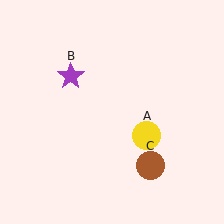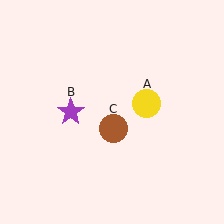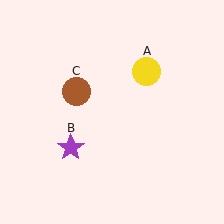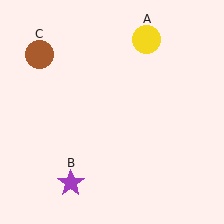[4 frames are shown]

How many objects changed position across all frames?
3 objects changed position: yellow circle (object A), purple star (object B), brown circle (object C).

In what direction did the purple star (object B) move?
The purple star (object B) moved down.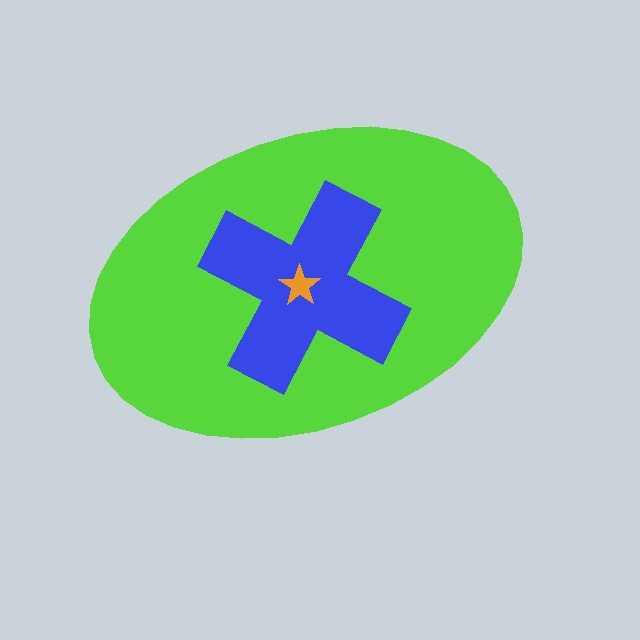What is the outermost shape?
The lime ellipse.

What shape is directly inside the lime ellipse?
The blue cross.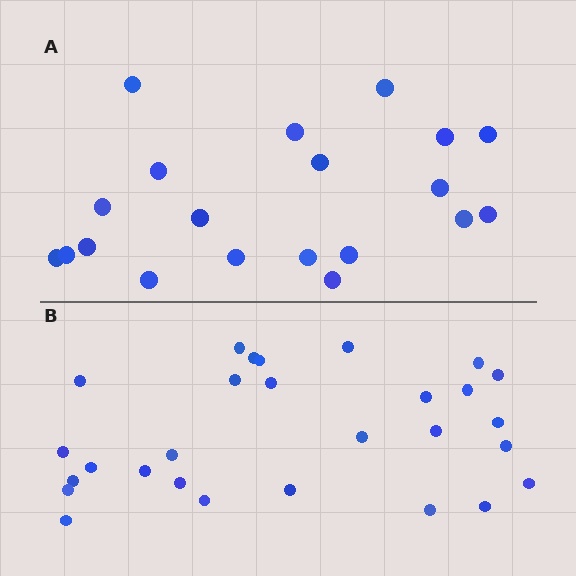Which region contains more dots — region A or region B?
Region B (the bottom region) has more dots.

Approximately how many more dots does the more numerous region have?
Region B has roughly 8 or so more dots than region A.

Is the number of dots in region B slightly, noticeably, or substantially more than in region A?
Region B has noticeably more, but not dramatically so. The ratio is roughly 1.4 to 1.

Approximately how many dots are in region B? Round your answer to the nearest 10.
About 30 dots. (The exact count is 28, which rounds to 30.)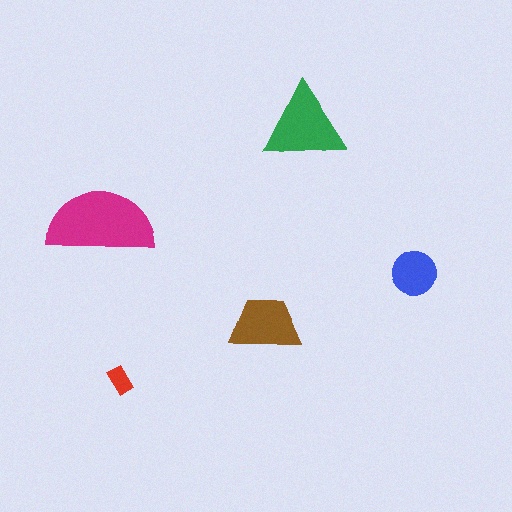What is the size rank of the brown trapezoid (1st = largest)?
3rd.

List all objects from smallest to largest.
The red rectangle, the blue circle, the brown trapezoid, the green triangle, the magenta semicircle.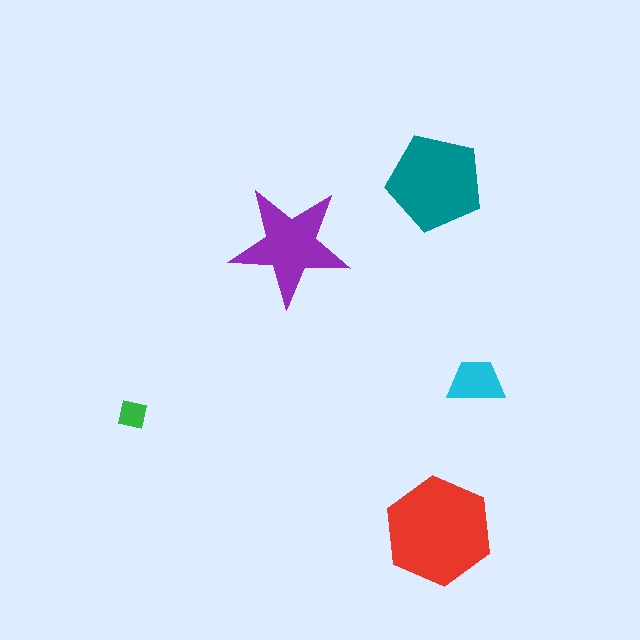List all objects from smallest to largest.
The green square, the cyan trapezoid, the purple star, the teal pentagon, the red hexagon.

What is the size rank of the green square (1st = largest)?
5th.